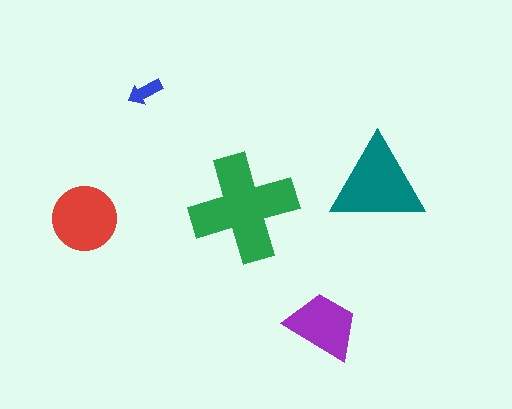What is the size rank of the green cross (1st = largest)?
1st.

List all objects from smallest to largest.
The blue arrow, the purple trapezoid, the red circle, the teal triangle, the green cross.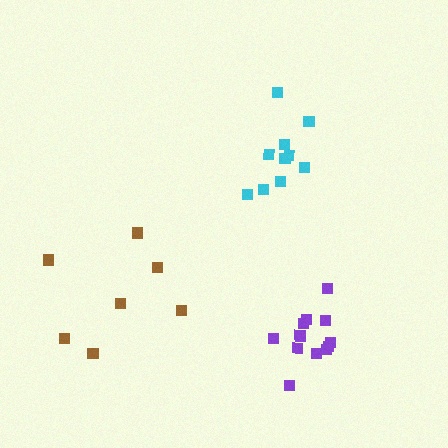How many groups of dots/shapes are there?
There are 3 groups.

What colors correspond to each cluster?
The clusters are colored: cyan, brown, purple.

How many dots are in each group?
Group 1: 10 dots, Group 2: 7 dots, Group 3: 13 dots (30 total).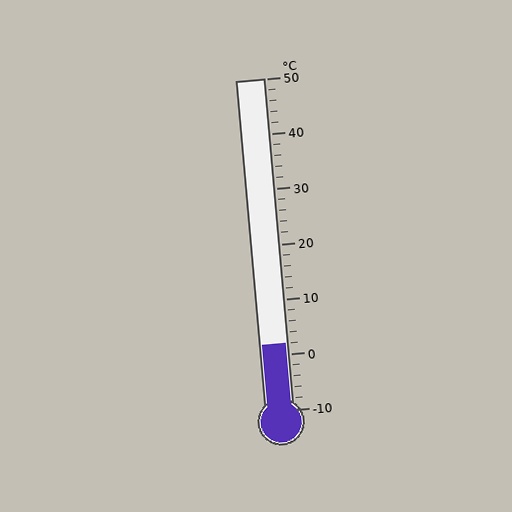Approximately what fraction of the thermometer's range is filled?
The thermometer is filled to approximately 20% of its range.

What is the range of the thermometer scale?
The thermometer scale ranges from -10°C to 50°C.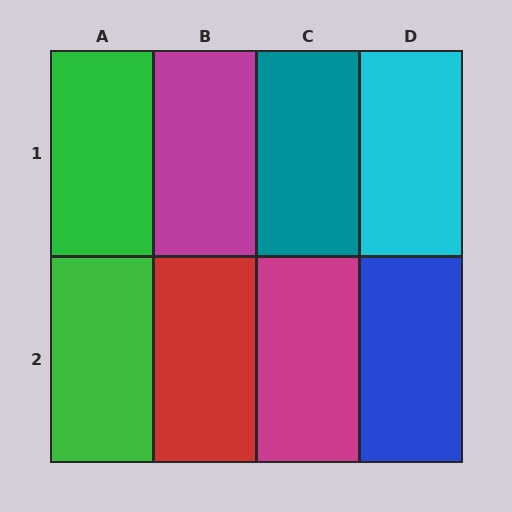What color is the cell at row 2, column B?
Red.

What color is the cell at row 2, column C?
Magenta.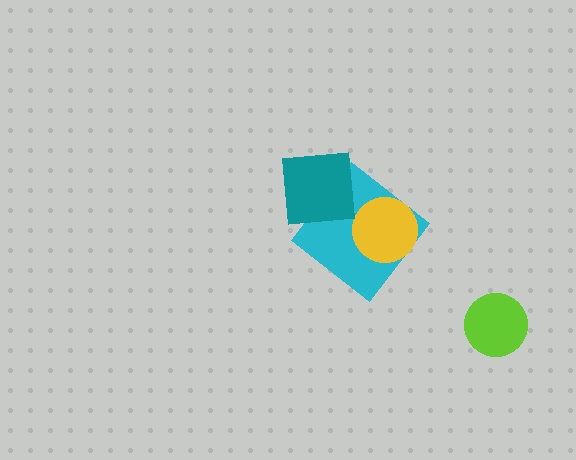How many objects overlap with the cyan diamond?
2 objects overlap with the cyan diamond.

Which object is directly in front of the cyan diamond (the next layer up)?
The yellow circle is directly in front of the cyan diamond.